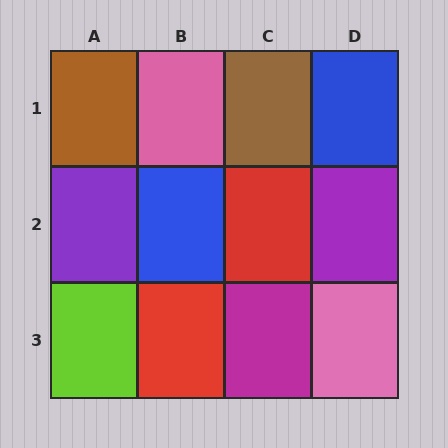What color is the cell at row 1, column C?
Brown.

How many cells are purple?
2 cells are purple.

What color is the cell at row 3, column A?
Lime.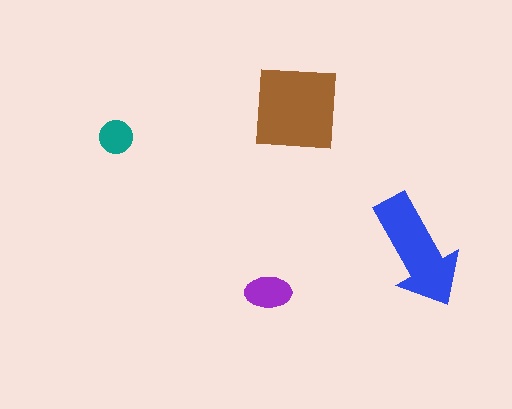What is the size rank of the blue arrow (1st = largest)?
2nd.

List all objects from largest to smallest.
The brown square, the blue arrow, the purple ellipse, the teal circle.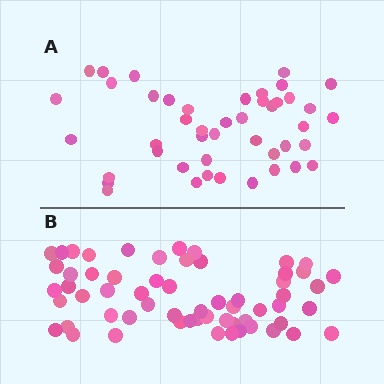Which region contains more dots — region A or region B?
Region B (the bottom region) has more dots.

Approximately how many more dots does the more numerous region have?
Region B has approximately 15 more dots than region A.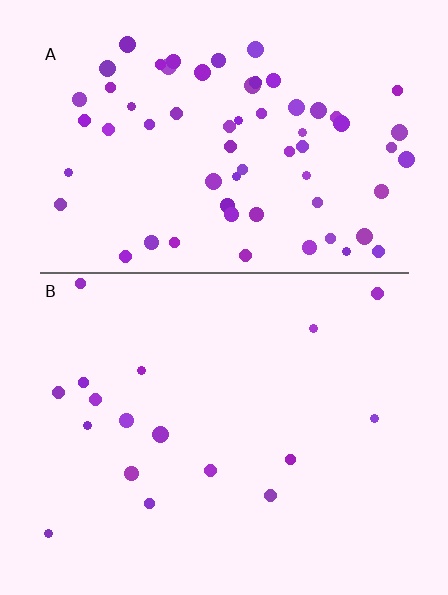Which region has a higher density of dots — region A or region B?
A (the top).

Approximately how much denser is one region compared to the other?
Approximately 3.8× — region A over region B.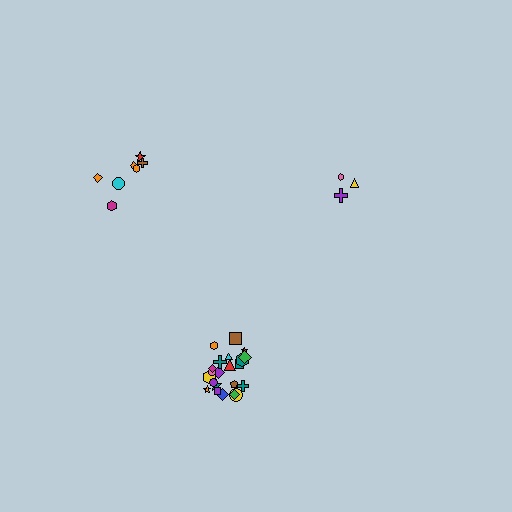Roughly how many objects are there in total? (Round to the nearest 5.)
Roughly 30 objects in total.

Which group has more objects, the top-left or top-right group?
The top-left group.